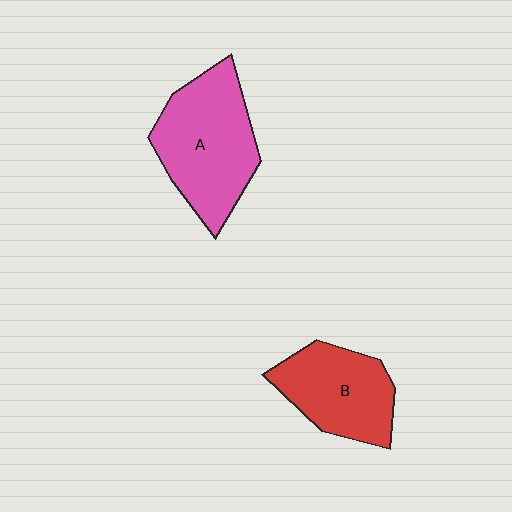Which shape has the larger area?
Shape A (pink).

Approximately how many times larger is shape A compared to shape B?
Approximately 1.3 times.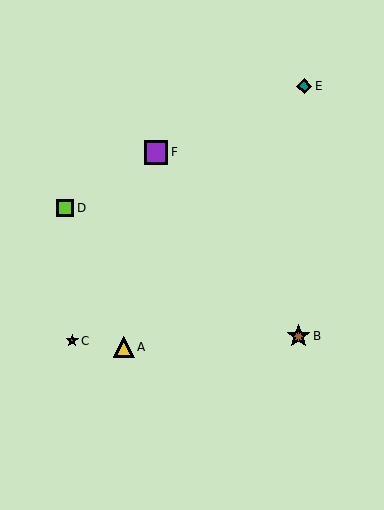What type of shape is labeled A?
Shape A is a yellow triangle.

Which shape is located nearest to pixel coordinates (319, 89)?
The teal diamond (labeled E) at (304, 86) is nearest to that location.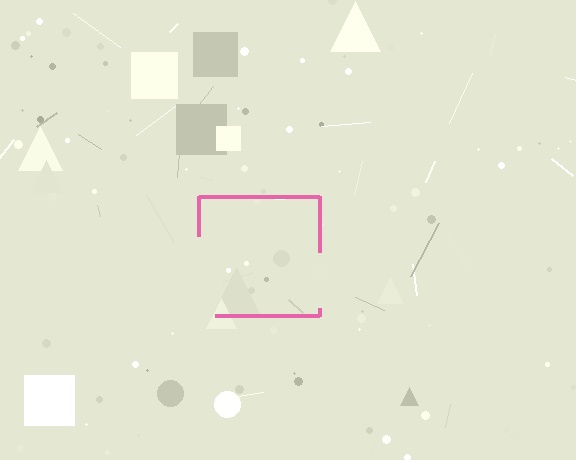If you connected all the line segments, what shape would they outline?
They would outline a square.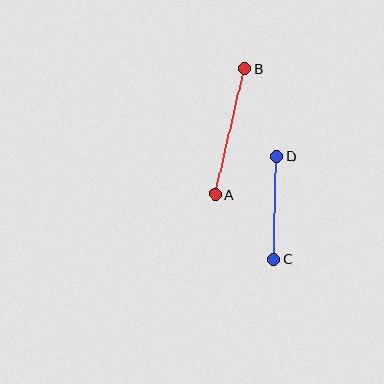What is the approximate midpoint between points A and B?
The midpoint is at approximately (230, 131) pixels.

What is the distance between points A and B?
The distance is approximately 130 pixels.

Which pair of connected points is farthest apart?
Points A and B are farthest apart.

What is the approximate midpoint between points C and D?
The midpoint is at approximately (276, 208) pixels.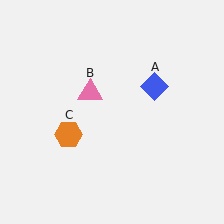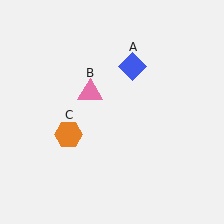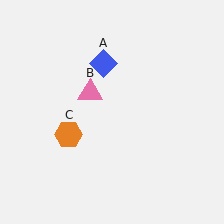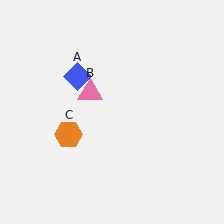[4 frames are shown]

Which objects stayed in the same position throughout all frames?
Pink triangle (object B) and orange hexagon (object C) remained stationary.